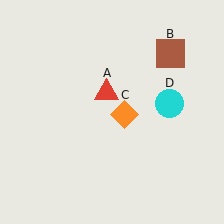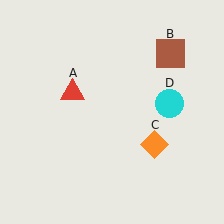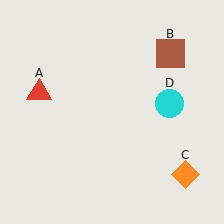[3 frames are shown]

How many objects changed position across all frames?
2 objects changed position: red triangle (object A), orange diamond (object C).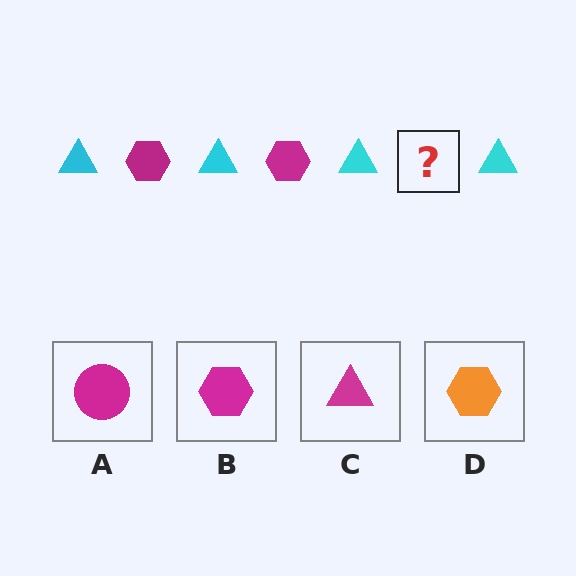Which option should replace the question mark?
Option B.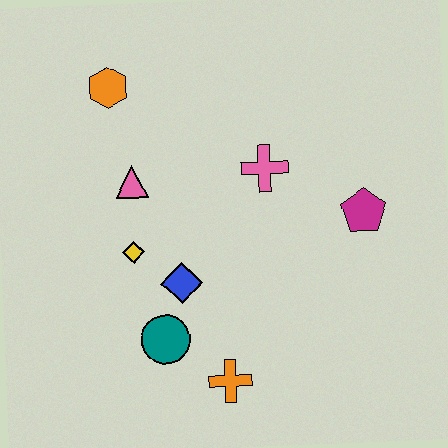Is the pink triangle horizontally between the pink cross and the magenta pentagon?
No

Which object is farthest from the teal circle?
The orange hexagon is farthest from the teal circle.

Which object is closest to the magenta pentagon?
The pink cross is closest to the magenta pentagon.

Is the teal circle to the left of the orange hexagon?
No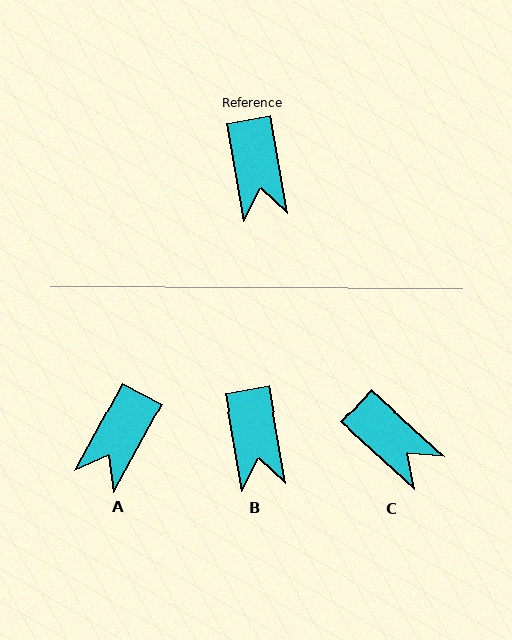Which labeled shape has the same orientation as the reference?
B.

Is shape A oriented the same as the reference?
No, it is off by about 38 degrees.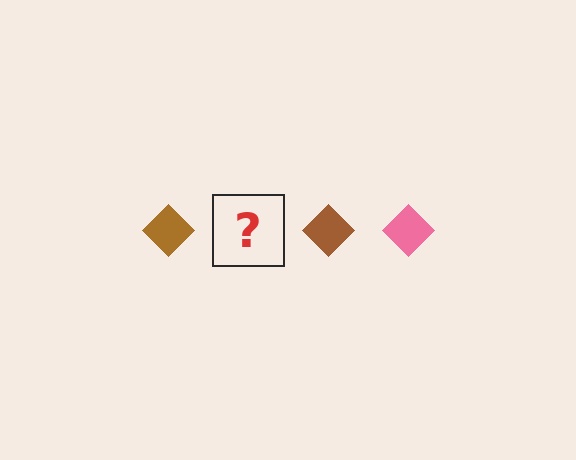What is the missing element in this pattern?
The missing element is a pink diamond.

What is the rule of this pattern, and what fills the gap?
The rule is that the pattern cycles through brown, pink diamonds. The gap should be filled with a pink diamond.